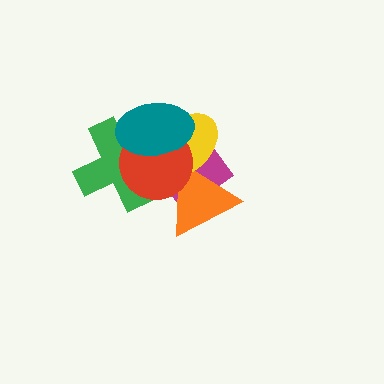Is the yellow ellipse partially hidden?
Yes, it is partially covered by another shape.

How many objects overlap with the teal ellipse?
4 objects overlap with the teal ellipse.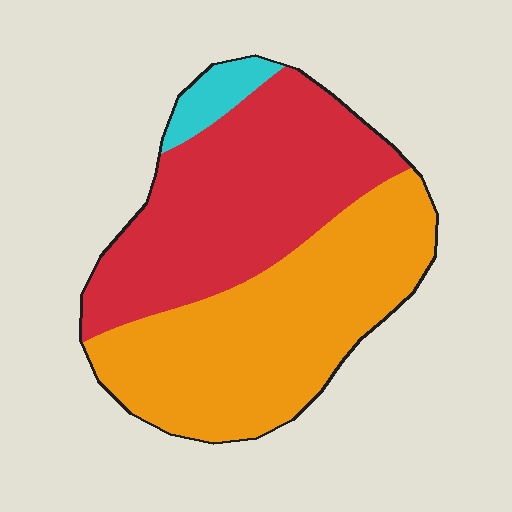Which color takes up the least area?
Cyan, at roughly 5%.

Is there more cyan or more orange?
Orange.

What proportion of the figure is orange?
Orange covers about 50% of the figure.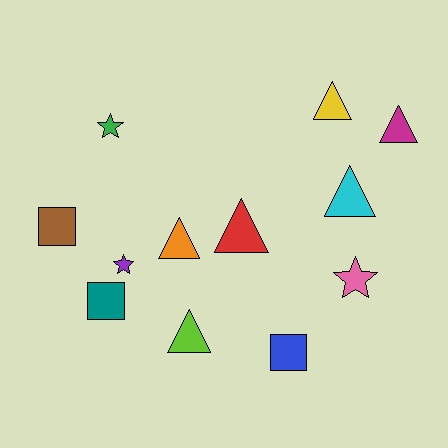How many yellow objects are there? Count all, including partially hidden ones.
There is 1 yellow object.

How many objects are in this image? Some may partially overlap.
There are 12 objects.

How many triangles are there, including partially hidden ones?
There are 6 triangles.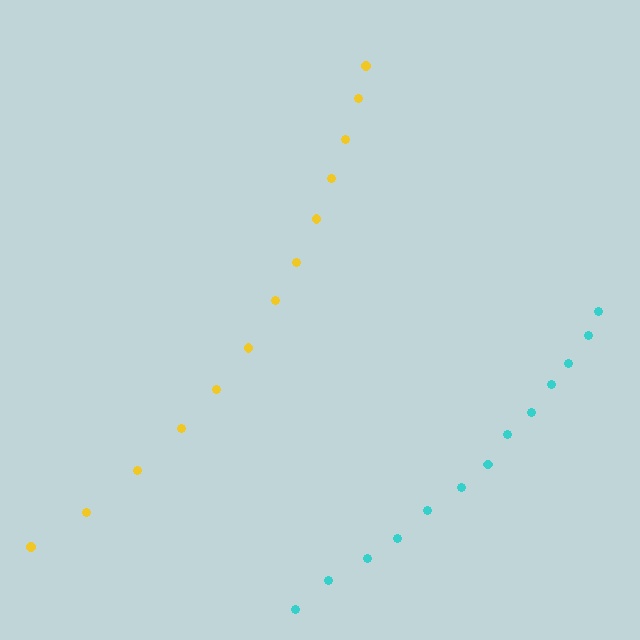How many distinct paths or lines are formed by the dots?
There are 2 distinct paths.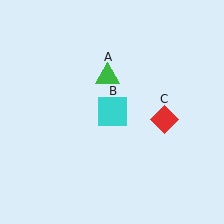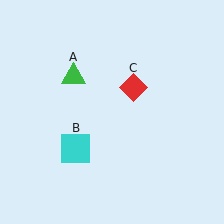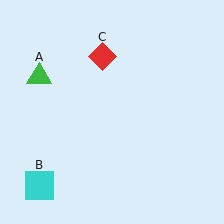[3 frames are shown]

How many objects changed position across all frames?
3 objects changed position: green triangle (object A), cyan square (object B), red diamond (object C).